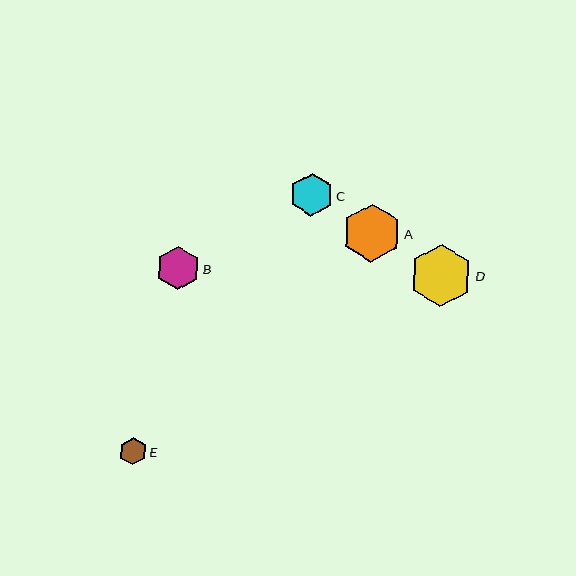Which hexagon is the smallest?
Hexagon E is the smallest with a size of approximately 28 pixels.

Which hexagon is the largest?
Hexagon D is the largest with a size of approximately 63 pixels.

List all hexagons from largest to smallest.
From largest to smallest: D, A, C, B, E.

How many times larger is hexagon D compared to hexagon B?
Hexagon D is approximately 1.5 times the size of hexagon B.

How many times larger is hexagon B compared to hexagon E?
Hexagon B is approximately 1.6 times the size of hexagon E.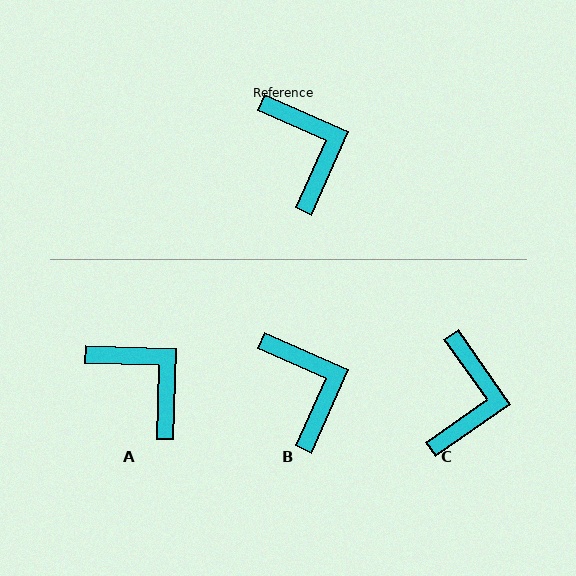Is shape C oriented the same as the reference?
No, it is off by about 31 degrees.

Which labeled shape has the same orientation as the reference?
B.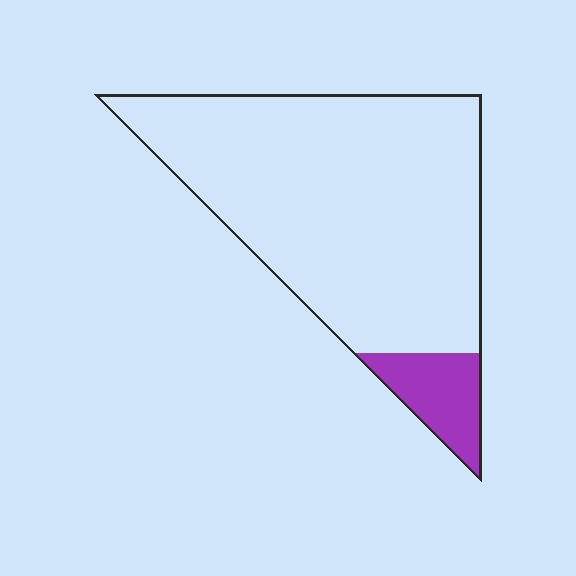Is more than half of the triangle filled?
No.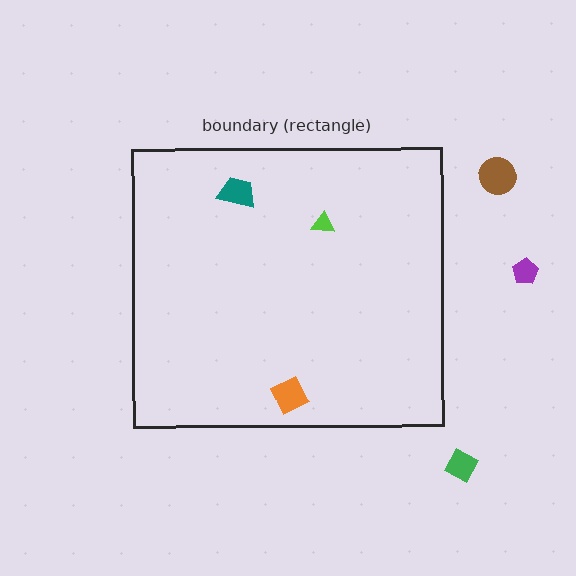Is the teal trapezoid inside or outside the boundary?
Inside.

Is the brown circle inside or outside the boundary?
Outside.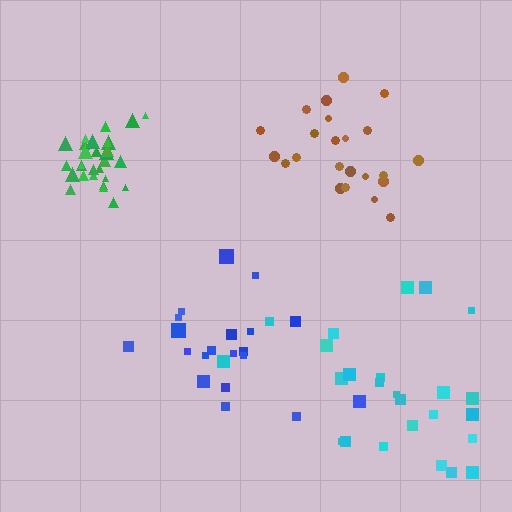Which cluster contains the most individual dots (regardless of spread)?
Green (30).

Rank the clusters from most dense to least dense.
green, brown, blue, cyan.